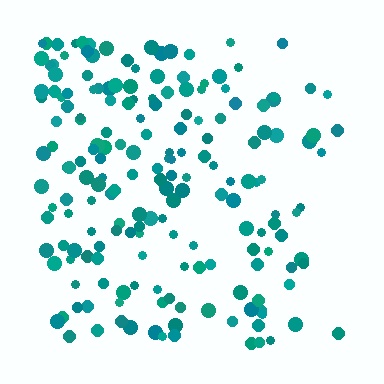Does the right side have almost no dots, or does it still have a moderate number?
Still a moderate number, just noticeably fewer than the left.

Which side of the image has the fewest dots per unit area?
The right.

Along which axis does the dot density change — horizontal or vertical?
Horizontal.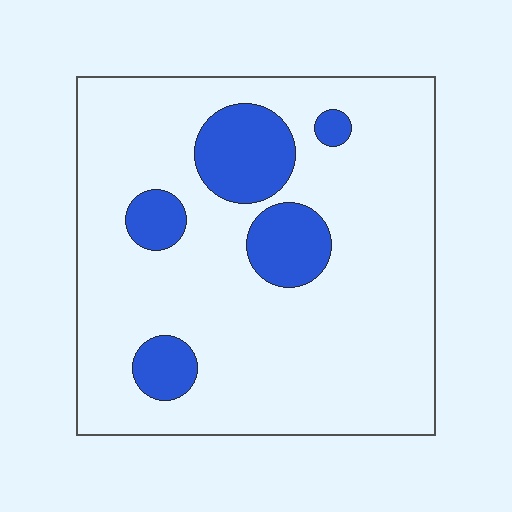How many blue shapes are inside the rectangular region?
5.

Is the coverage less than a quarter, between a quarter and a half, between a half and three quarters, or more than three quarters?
Less than a quarter.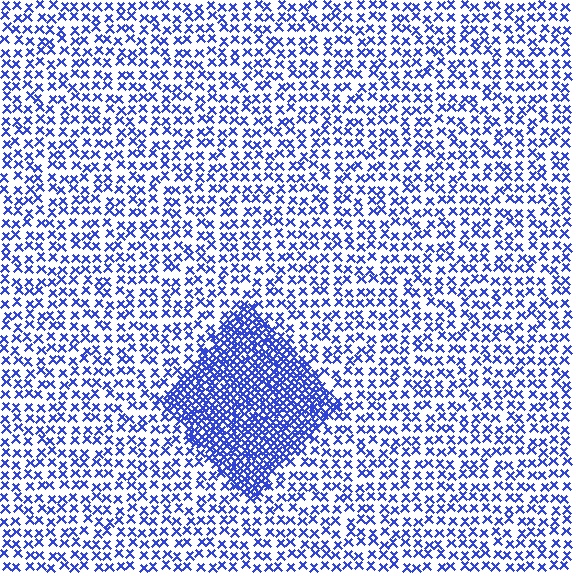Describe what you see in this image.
The image contains small blue elements arranged at two different densities. A diamond-shaped region is visible where the elements are more densely packed than the surrounding area.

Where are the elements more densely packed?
The elements are more densely packed inside the diamond boundary.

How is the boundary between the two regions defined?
The boundary is defined by a change in element density (approximately 2.6x ratio). All elements are the same color, size, and shape.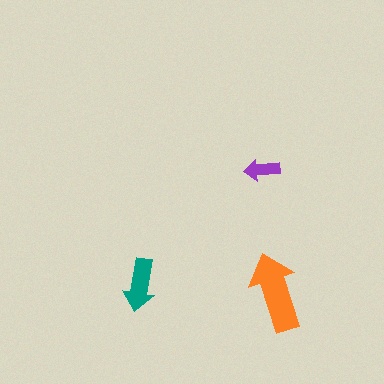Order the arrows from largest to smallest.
the orange one, the teal one, the purple one.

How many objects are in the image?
There are 3 objects in the image.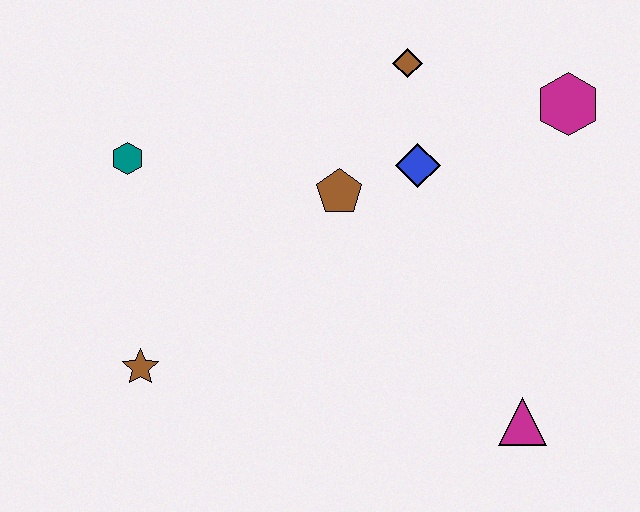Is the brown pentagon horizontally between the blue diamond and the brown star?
Yes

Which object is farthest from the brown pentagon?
The magenta triangle is farthest from the brown pentagon.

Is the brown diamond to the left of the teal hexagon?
No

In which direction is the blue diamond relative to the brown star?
The blue diamond is to the right of the brown star.